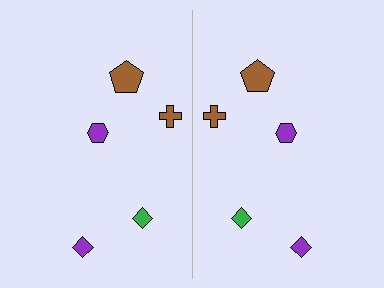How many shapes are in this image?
There are 10 shapes in this image.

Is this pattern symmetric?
Yes, this pattern has bilateral (reflection) symmetry.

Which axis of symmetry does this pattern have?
The pattern has a vertical axis of symmetry running through the center of the image.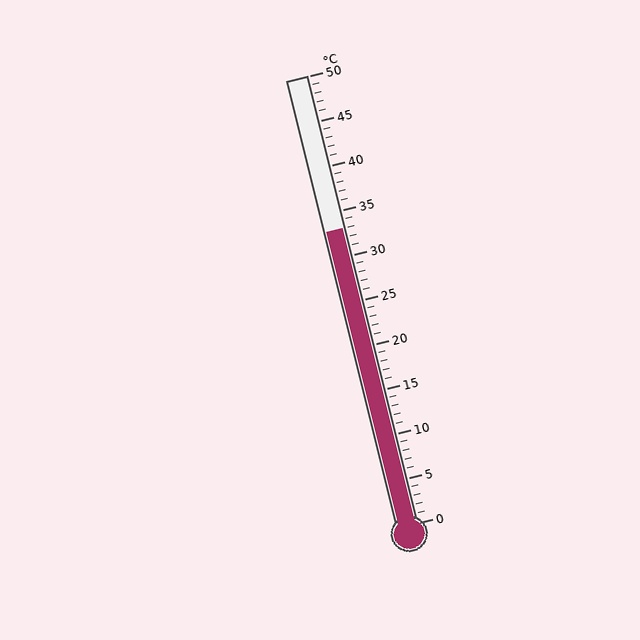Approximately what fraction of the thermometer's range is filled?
The thermometer is filled to approximately 65% of its range.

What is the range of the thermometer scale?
The thermometer scale ranges from 0°C to 50°C.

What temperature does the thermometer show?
The thermometer shows approximately 33°C.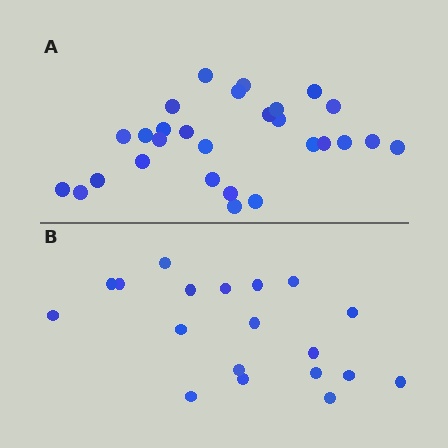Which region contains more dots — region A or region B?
Region A (the top region) has more dots.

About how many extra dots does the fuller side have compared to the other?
Region A has roughly 8 or so more dots than region B.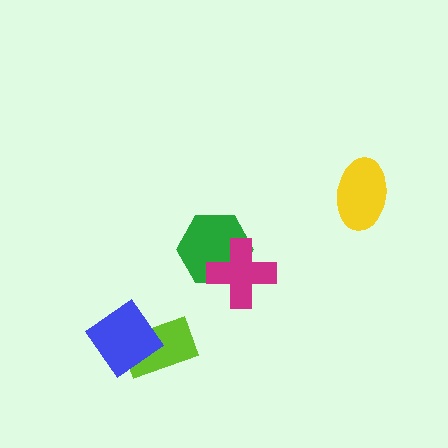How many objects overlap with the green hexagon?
1 object overlaps with the green hexagon.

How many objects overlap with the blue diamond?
1 object overlaps with the blue diamond.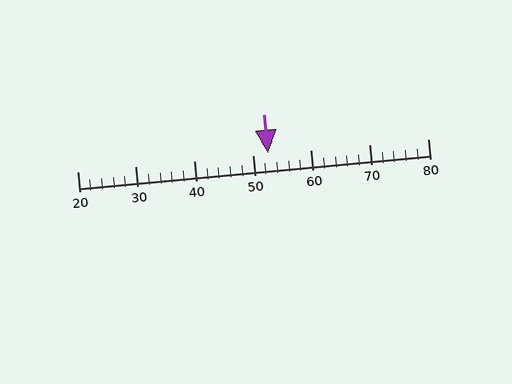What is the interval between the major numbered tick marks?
The major tick marks are spaced 10 units apart.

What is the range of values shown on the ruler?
The ruler shows values from 20 to 80.